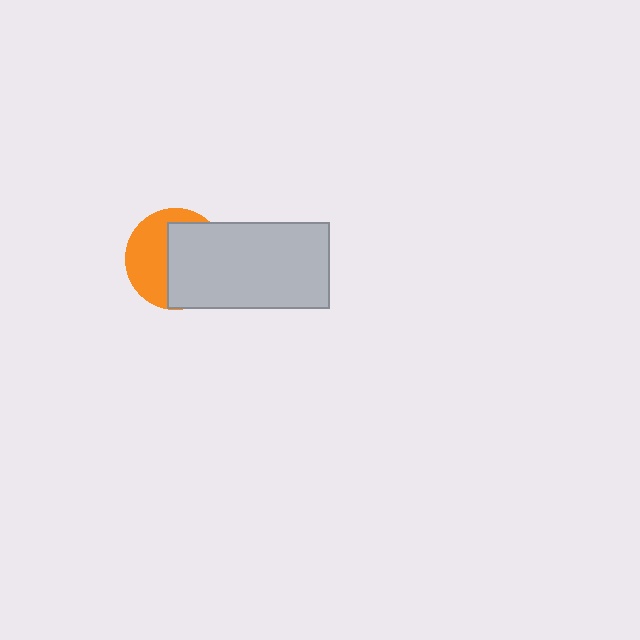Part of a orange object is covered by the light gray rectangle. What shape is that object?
It is a circle.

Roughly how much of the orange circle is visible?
About half of it is visible (roughly 45%).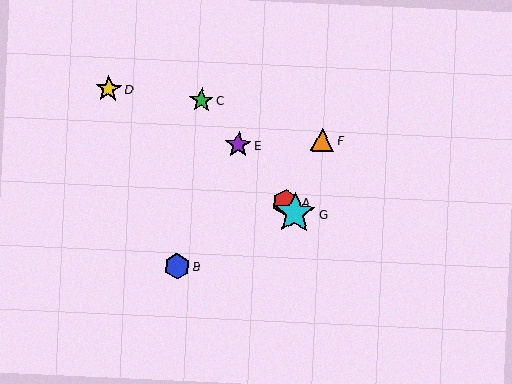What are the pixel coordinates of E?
Object E is at (238, 145).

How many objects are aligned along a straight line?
4 objects (A, C, E, G) are aligned along a straight line.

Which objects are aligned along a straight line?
Objects A, C, E, G are aligned along a straight line.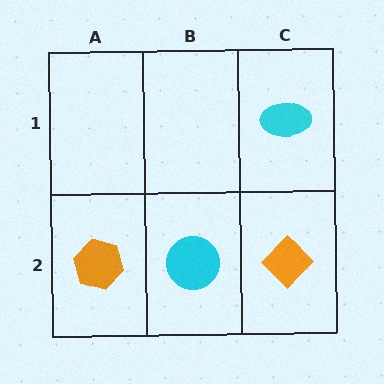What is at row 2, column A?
An orange hexagon.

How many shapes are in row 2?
3 shapes.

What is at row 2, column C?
An orange diamond.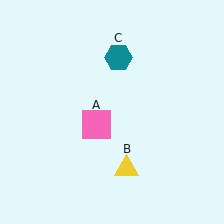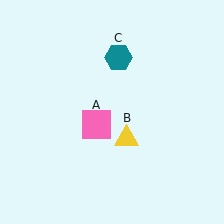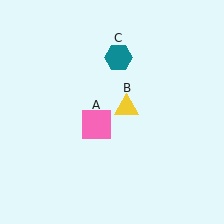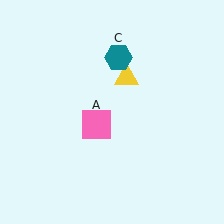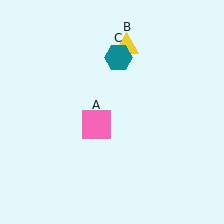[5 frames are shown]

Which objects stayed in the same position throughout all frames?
Pink square (object A) and teal hexagon (object C) remained stationary.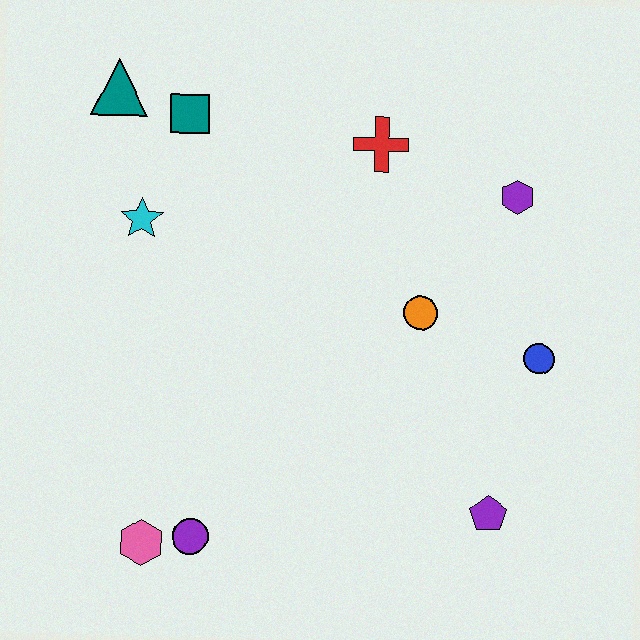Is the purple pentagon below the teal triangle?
Yes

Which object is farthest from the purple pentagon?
The teal triangle is farthest from the purple pentagon.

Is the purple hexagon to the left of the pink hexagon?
No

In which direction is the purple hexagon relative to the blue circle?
The purple hexagon is above the blue circle.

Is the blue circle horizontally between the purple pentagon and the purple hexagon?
No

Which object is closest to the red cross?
The purple hexagon is closest to the red cross.